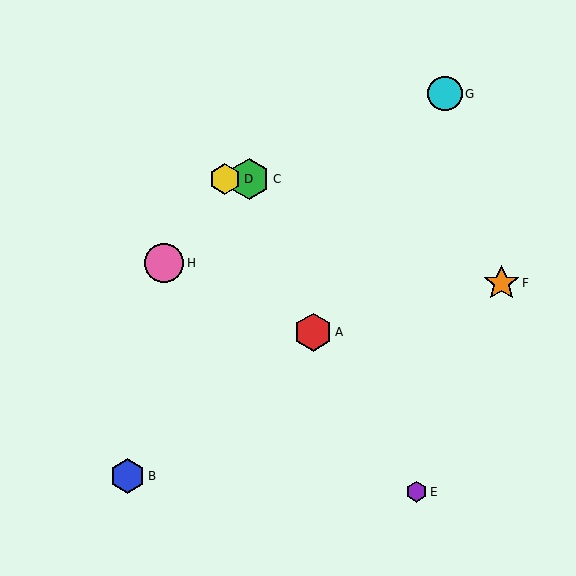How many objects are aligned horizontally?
2 objects (C, D) are aligned horizontally.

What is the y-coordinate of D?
Object D is at y≈179.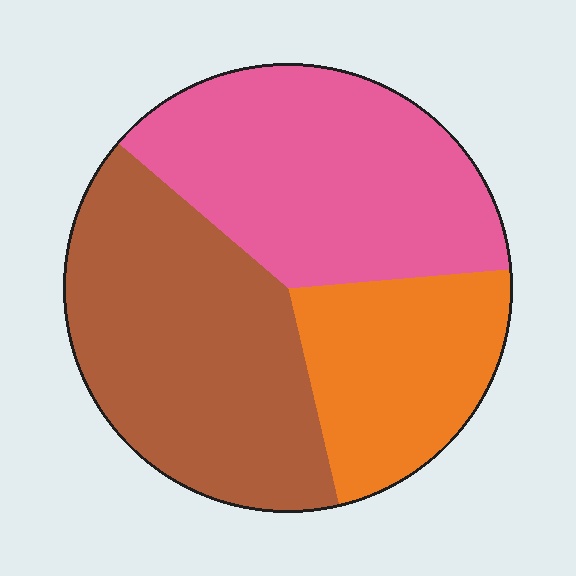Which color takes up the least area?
Orange, at roughly 25%.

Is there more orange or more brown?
Brown.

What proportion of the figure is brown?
Brown covers 40% of the figure.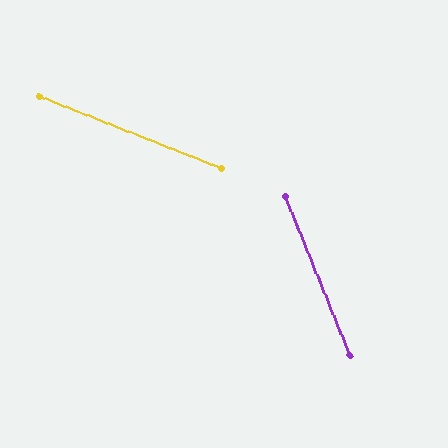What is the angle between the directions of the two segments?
Approximately 46 degrees.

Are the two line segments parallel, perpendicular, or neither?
Neither parallel nor perpendicular — they differ by about 46°.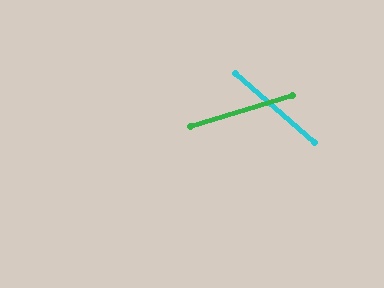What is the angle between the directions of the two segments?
Approximately 57 degrees.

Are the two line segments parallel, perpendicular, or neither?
Neither parallel nor perpendicular — they differ by about 57°.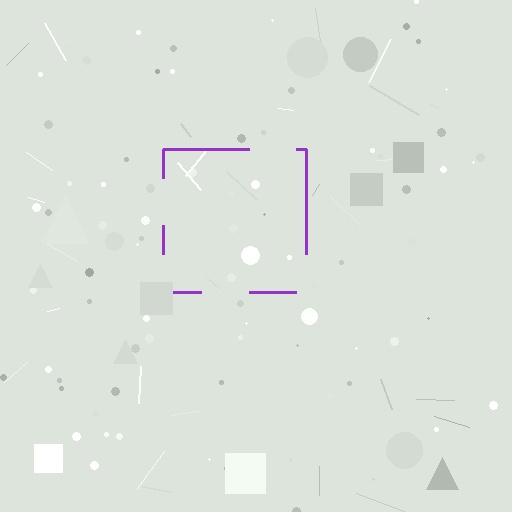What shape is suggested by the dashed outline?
The dashed outline suggests a square.